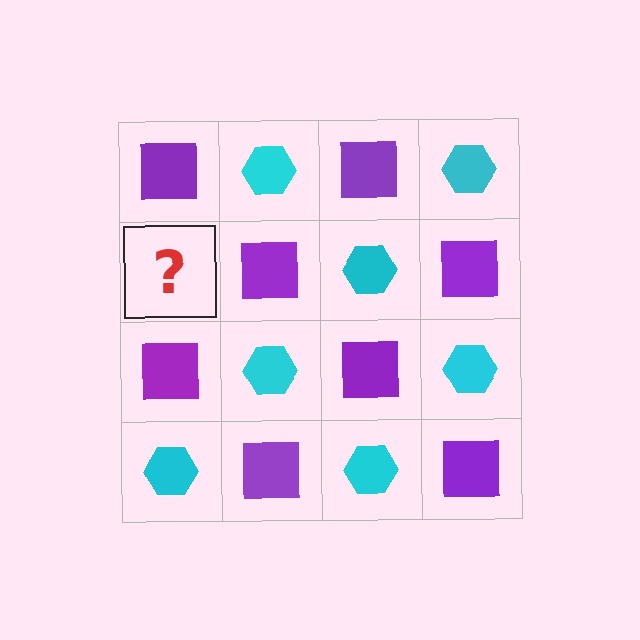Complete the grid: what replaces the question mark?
The question mark should be replaced with a cyan hexagon.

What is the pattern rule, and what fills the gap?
The rule is that it alternates purple square and cyan hexagon in a checkerboard pattern. The gap should be filled with a cyan hexagon.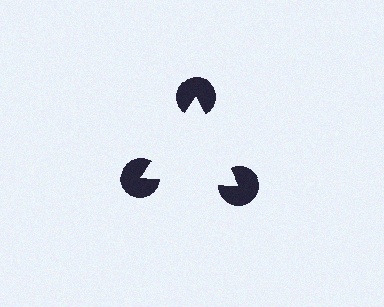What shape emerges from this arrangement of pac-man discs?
An illusory triangle — its edges are inferred from the aligned wedge cuts in the pac-man discs, not physically drawn.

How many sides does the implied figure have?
3 sides.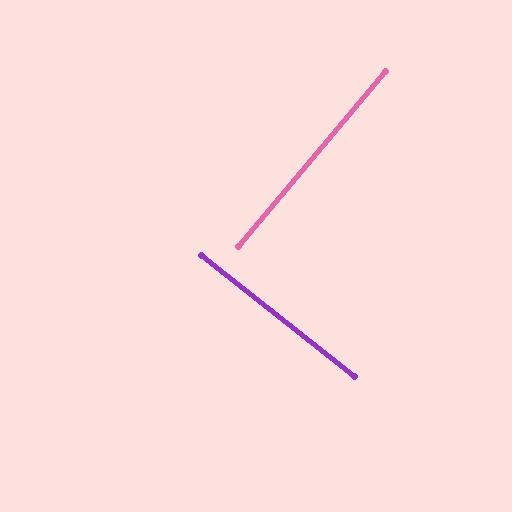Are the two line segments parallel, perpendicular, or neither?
Perpendicular — they meet at approximately 88°.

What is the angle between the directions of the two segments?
Approximately 88 degrees.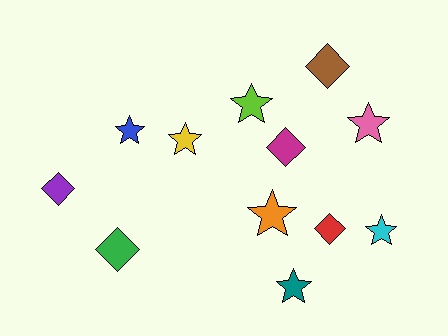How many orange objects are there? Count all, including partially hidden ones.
There is 1 orange object.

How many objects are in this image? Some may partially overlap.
There are 12 objects.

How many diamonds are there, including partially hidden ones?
There are 5 diamonds.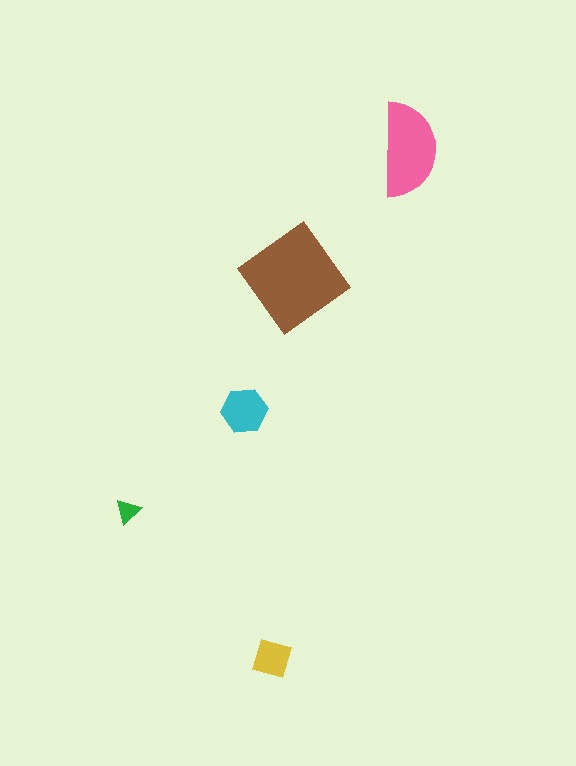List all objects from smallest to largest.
The green triangle, the yellow square, the cyan hexagon, the pink semicircle, the brown diamond.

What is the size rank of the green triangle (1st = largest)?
5th.